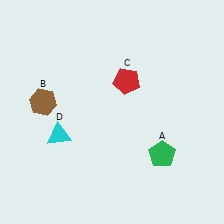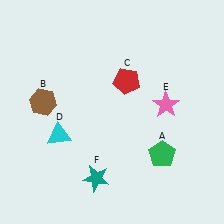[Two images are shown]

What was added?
A pink star (E), a teal star (F) were added in Image 2.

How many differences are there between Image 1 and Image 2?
There are 2 differences between the two images.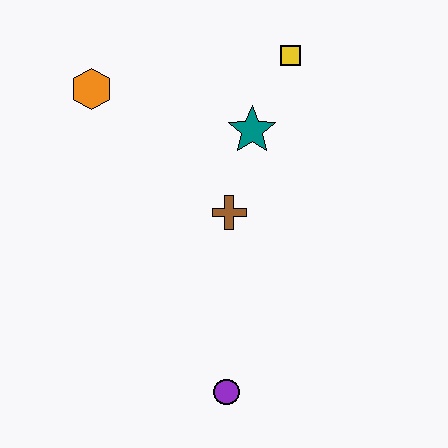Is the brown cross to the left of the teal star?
Yes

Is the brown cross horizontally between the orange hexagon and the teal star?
Yes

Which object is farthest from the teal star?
The purple circle is farthest from the teal star.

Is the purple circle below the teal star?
Yes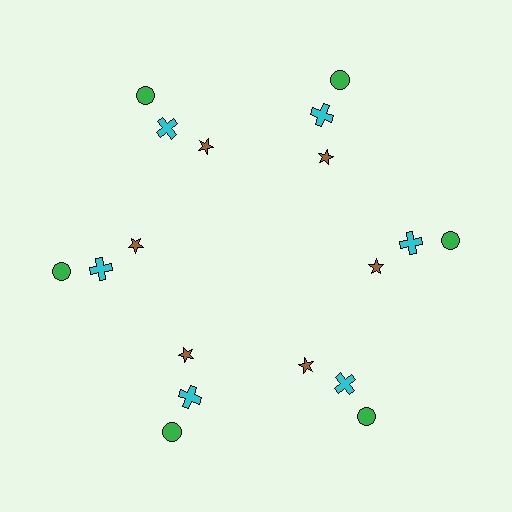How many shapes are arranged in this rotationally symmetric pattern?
There are 18 shapes, arranged in 6 groups of 3.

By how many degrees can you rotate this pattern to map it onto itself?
The pattern maps onto itself every 60 degrees of rotation.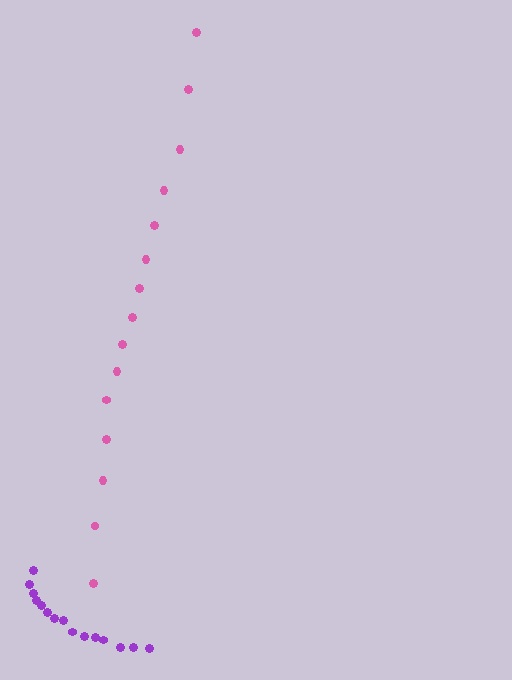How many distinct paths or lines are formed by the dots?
There are 2 distinct paths.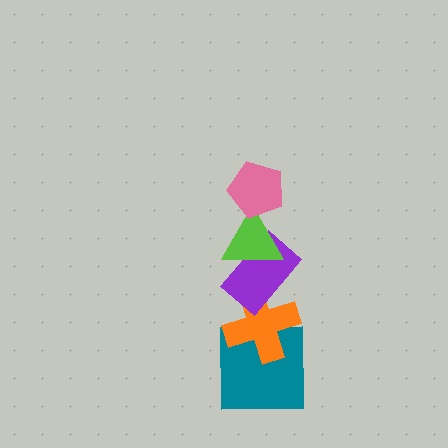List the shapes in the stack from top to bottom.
From top to bottom: the pink pentagon, the lime triangle, the purple rectangle, the orange cross, the teal square.